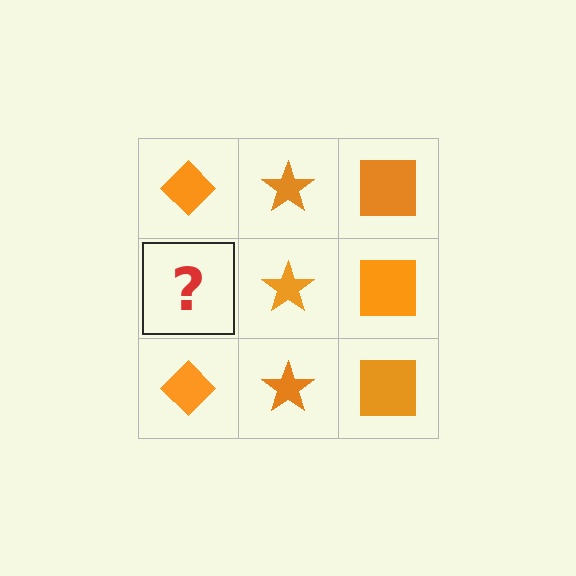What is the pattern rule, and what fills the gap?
The rule is that each column has a consistent shape. The gap should be filled with an orange diamond.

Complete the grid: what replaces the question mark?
The question mark should be replaced with an orange diamond.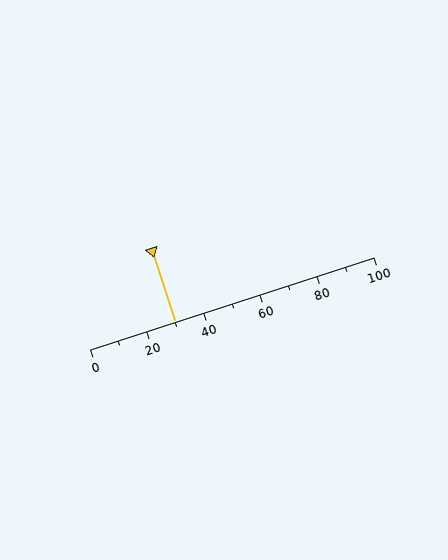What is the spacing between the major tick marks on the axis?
The major ticks are spaced 20 apart.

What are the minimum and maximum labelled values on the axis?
The axis runs from 0 to 100.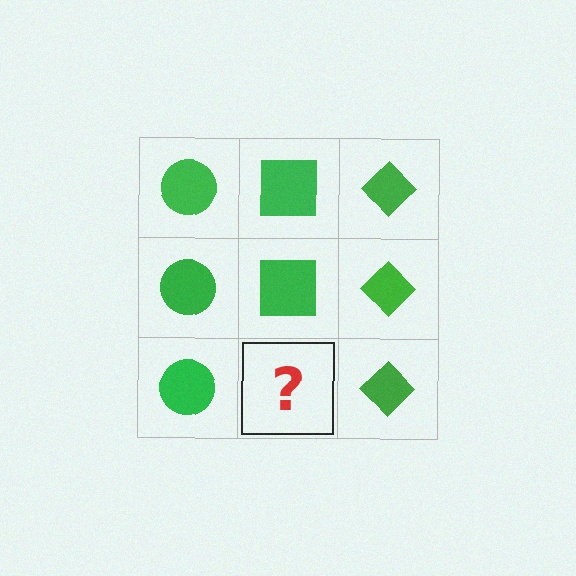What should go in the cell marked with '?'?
The missing cell should contain a green square.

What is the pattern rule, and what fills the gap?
The rule is that each column has a consistent shape. The gap should be filled with a green square.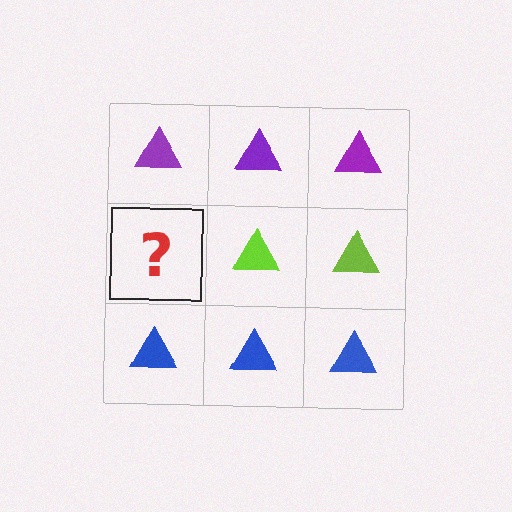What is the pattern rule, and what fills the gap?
The rule is that each row has a consistent color. The gap should be filled with a lime triangle.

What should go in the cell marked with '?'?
The missing cell should contain a lime triangle.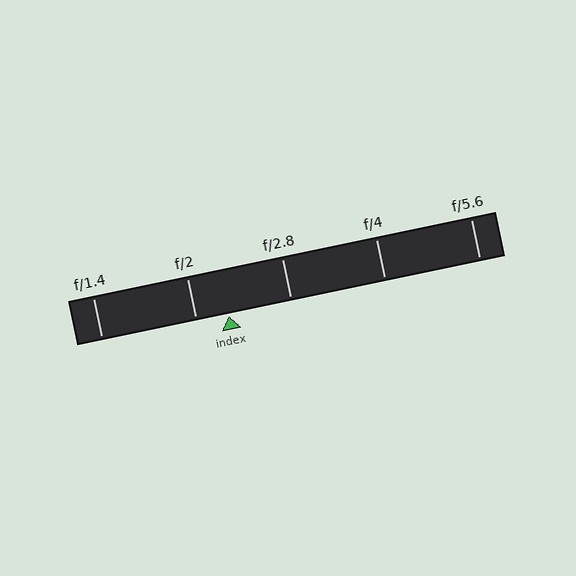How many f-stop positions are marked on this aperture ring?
There are 5 f-stop positions marked.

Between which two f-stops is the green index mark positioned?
The index mark is between f/2 and f/2.8.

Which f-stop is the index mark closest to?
The index mark is closest to f/2.